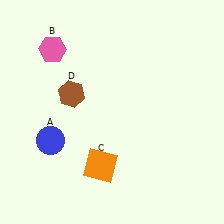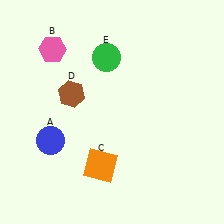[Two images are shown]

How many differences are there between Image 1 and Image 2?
There is 1 difference between the two images.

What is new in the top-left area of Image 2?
A green circle (E) was added in the top-left area of Image 2.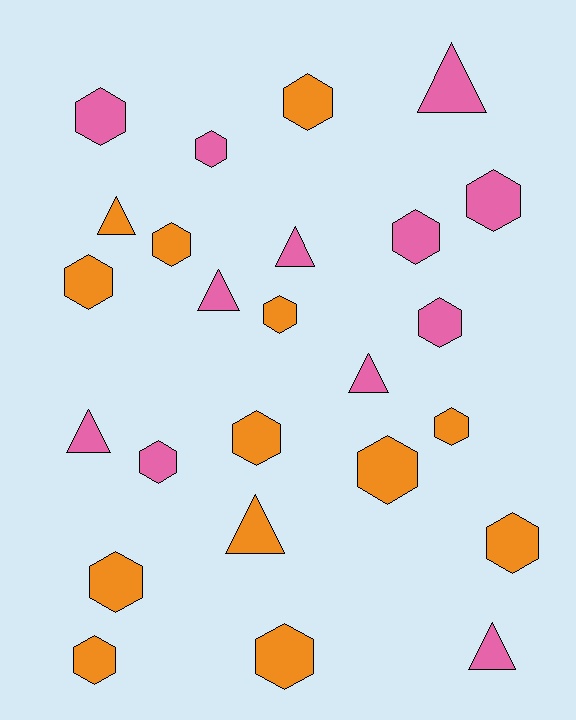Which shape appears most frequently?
Hexagon, with 17 objects.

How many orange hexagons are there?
There are 11 orange hexagons.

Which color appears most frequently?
Orange, with 13 objects.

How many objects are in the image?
There are 25 objects.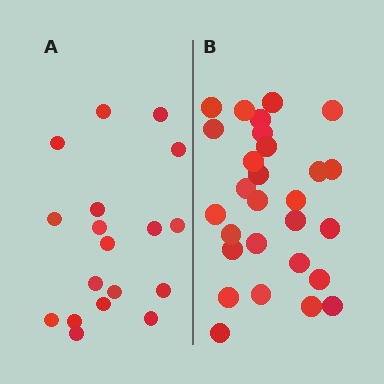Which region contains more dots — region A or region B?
Region B (the right region) has more dots.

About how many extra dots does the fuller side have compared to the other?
Region B has roughly 10 or so more dots than region A.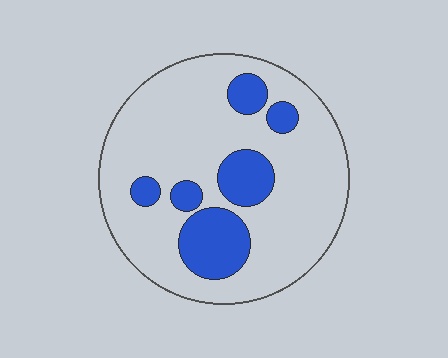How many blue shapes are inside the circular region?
6.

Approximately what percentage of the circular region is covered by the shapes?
Approximately 20%.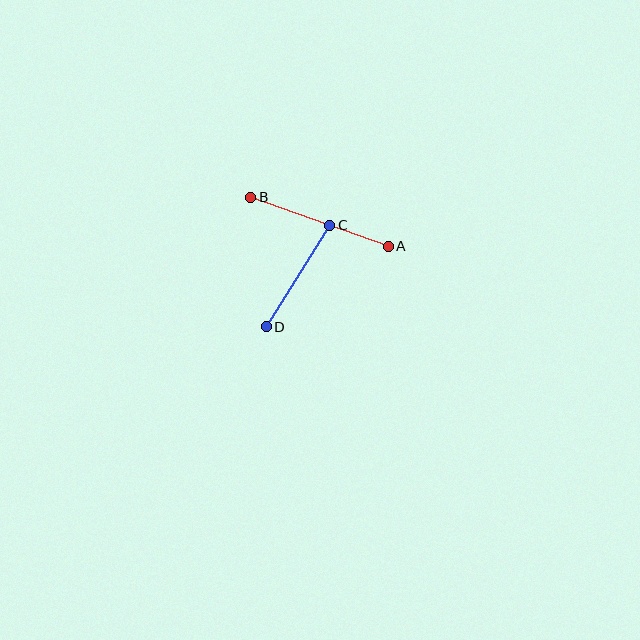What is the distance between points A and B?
The distance is approximately 146 pixels.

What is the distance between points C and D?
The distance is approximately 119 pixels.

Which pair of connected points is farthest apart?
Points A and B are farthest apart.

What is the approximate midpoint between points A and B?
The midpoint is at approximately (319, 222) pixels.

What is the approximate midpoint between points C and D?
The midpoint is at approximately (298, 276) pixels.